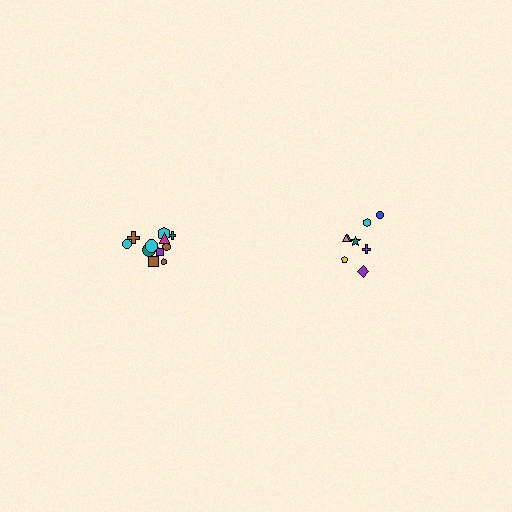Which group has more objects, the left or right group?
The left group.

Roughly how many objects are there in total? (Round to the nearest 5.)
Roughly 20 objects in total.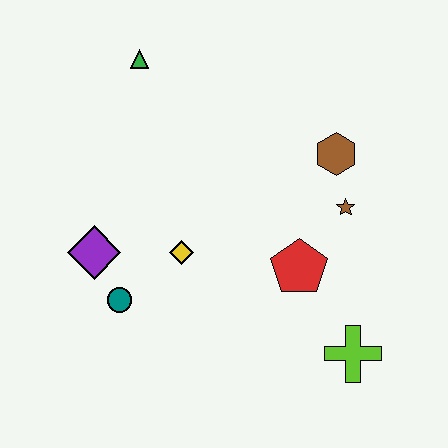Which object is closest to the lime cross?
The red pentagon is closest to the lime cross.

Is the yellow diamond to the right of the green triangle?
Yes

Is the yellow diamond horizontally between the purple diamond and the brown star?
Yes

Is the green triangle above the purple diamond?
Yes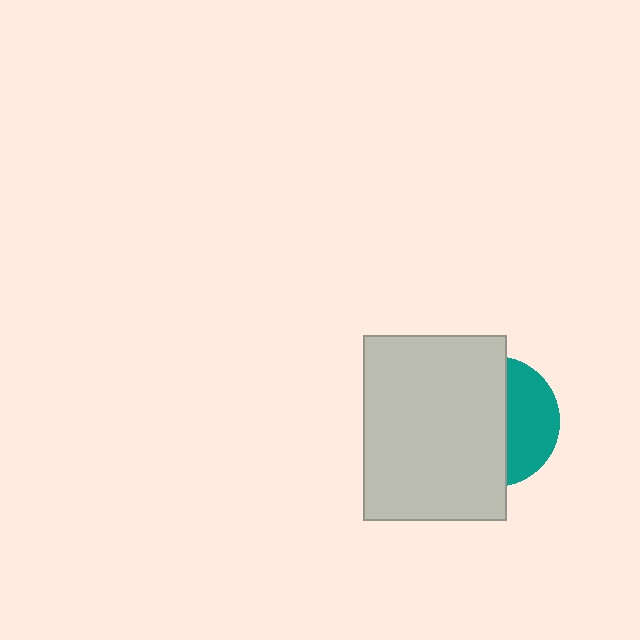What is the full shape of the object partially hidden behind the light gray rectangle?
The partially hidden object is a teal circle.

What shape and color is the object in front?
The object in front is a light gray rectangle.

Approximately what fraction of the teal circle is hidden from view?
Roughly 63% of the teal circle is hidden behind the light gray rectangle.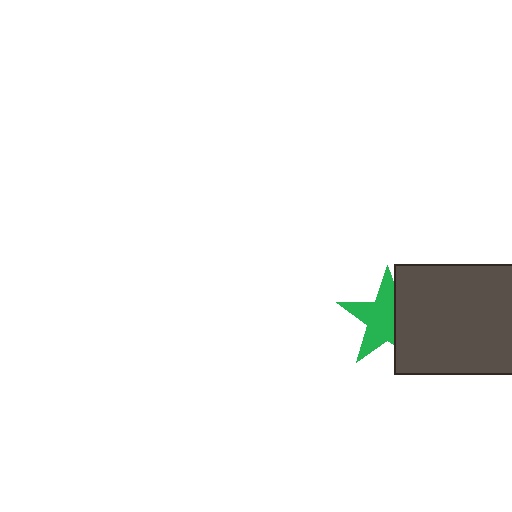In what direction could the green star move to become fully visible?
The green star could move left. That would shift it out from behind the dark gray rectangle entirely.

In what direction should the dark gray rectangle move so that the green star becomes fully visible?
The dark gray rectangle should move right. That is the shortest direction to clear the overlap and leave the green star fully visible.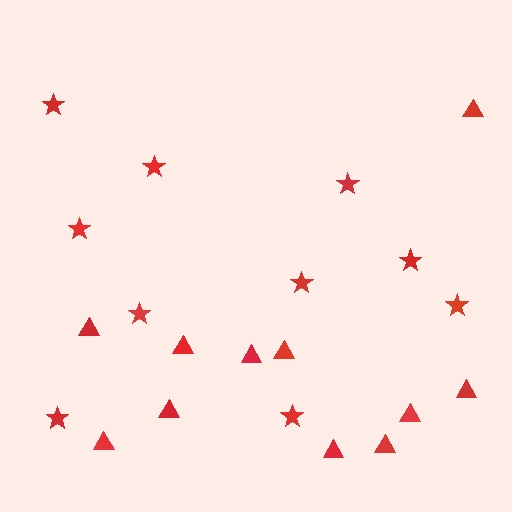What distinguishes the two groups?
There are 2 groups: one group of stars (10) and one group of triangles (11).